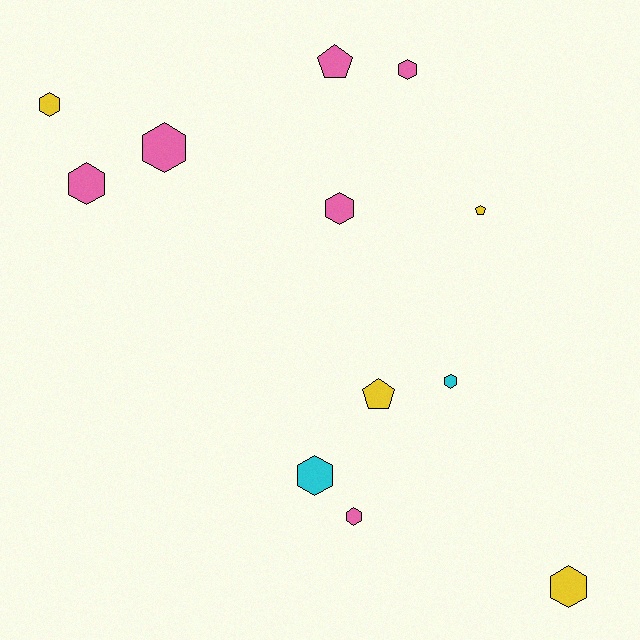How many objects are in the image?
There are 12 objects.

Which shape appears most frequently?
Hexagon, with 9 objects.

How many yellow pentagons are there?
There are 2 yellow pentagons.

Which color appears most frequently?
Pink, with 6 objects.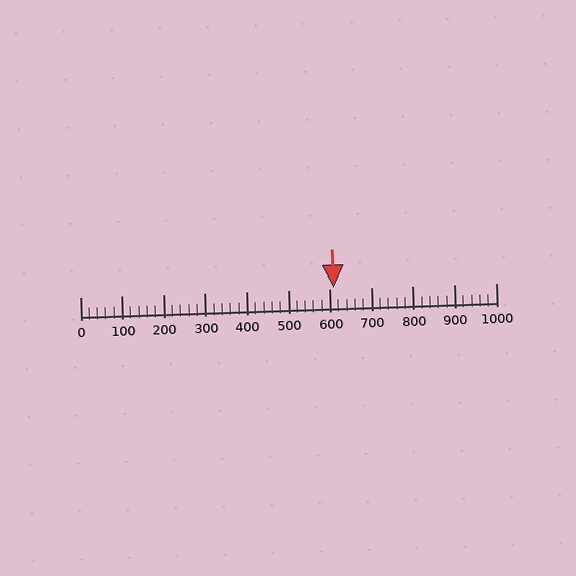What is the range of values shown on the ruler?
The ruler shows values from 0 to 1000.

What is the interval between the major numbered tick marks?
The major tick marks are spaced 100 units apart.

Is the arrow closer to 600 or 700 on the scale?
The arrow is closer to 600.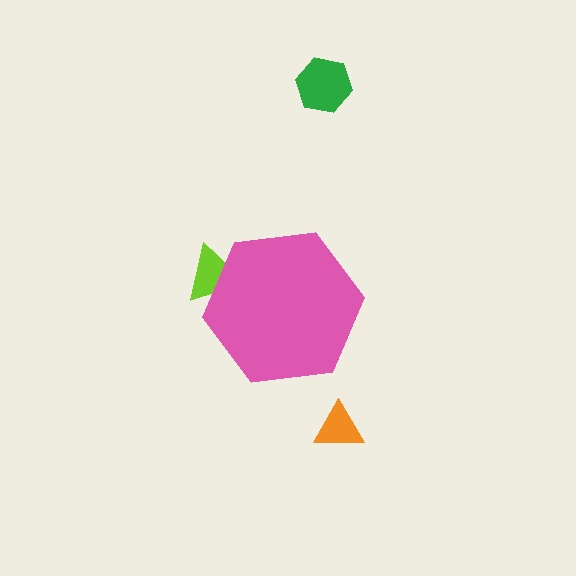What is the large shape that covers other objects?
A pink hexagon.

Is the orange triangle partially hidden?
No, the orange triangle is fully visible.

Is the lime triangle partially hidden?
Yes, the lime triangle is partially hidden behind the pink hexagon.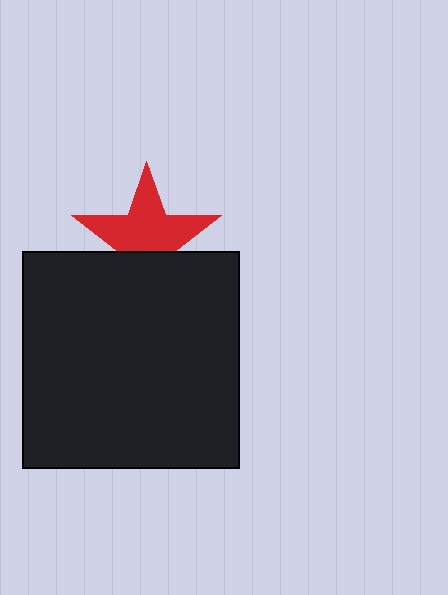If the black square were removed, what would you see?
You would see the complete red star.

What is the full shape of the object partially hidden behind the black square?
The partially hidden object is a red star.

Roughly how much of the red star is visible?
About half of it is visible (roughly 65%).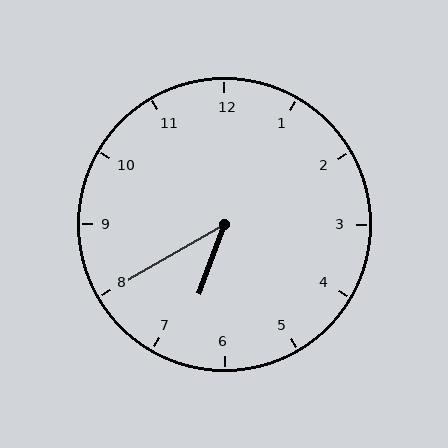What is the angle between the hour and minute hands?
Approximately 40 degrees.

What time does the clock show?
6:40.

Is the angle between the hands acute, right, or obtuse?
It is acute.